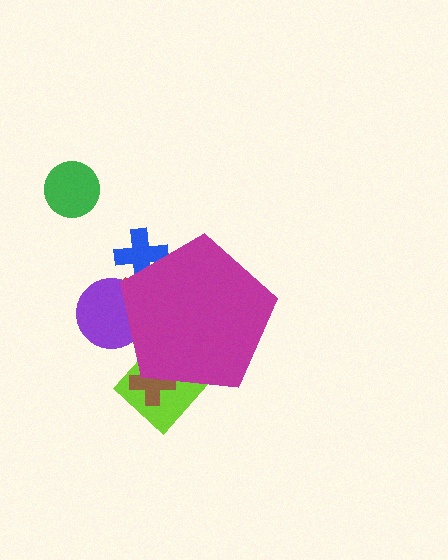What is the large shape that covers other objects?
A magenta pentagon.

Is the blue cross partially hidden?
Yes, the blue cross is partially hidden behind the magenta pentagon.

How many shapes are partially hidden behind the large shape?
5 shapes are partially hidden.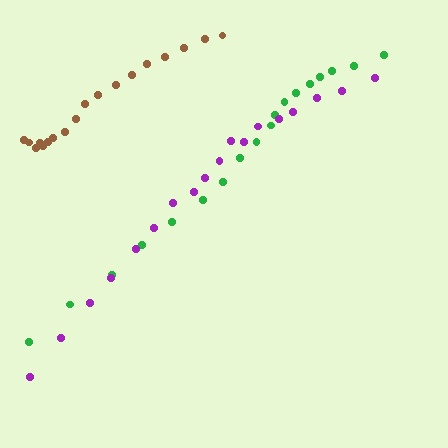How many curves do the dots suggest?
There are 3 distinct paths.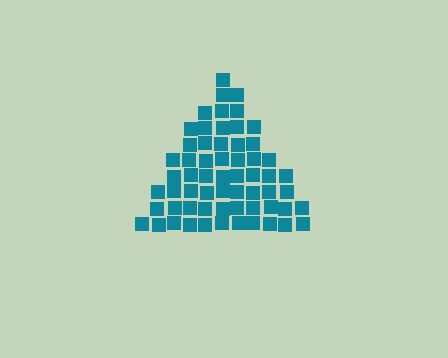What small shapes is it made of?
It is made of small squares.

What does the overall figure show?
The overall figure shows a triangle.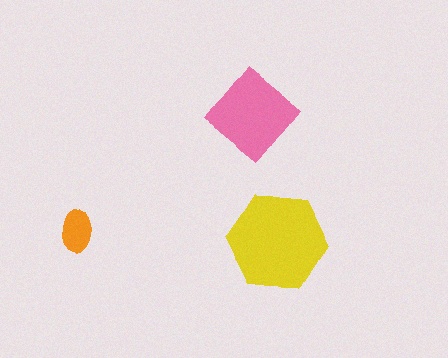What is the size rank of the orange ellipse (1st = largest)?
3rd.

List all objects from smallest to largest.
The orange ellipse, the pink diamond, the yellow hexagon.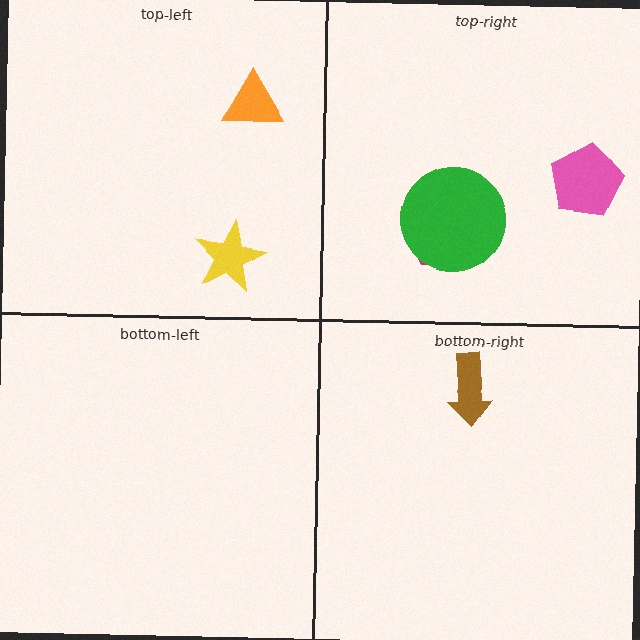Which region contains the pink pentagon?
The top-right region.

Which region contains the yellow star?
The top-left region.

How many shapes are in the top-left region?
2.